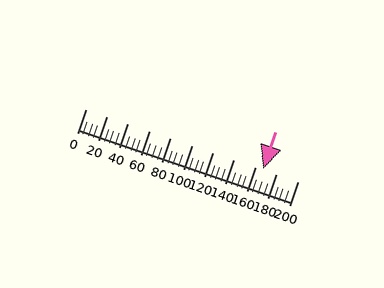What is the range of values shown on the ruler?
The ruler shows values from 0 to 200.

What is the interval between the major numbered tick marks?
The major tick marks are spaced 20 units apart.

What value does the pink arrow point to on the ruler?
The pink arrow points to approximately 167.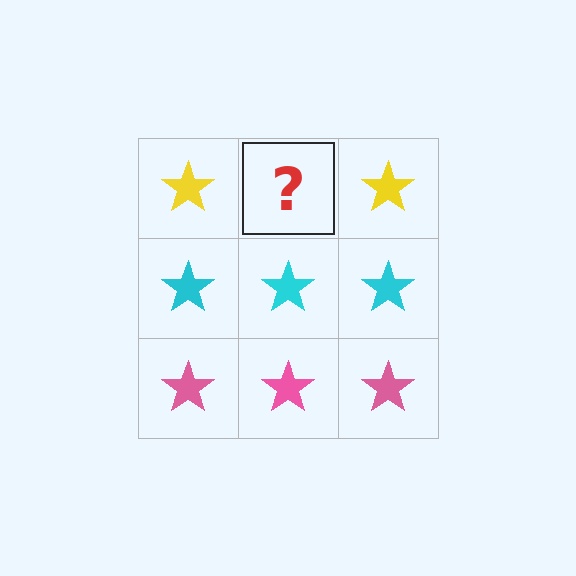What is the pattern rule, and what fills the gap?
The rule is that each row has a consistent color. The gap should be filled with a yellow star.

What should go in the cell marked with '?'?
The missing cell should contain a yellow star.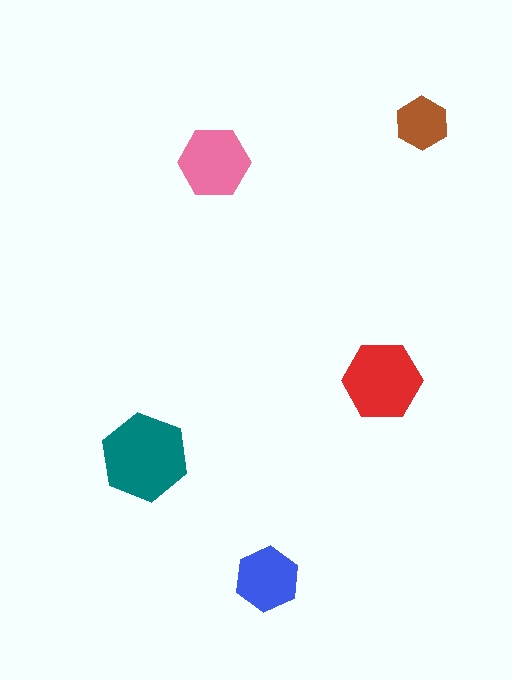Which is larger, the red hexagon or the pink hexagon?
The red one.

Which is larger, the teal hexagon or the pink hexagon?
The teal one.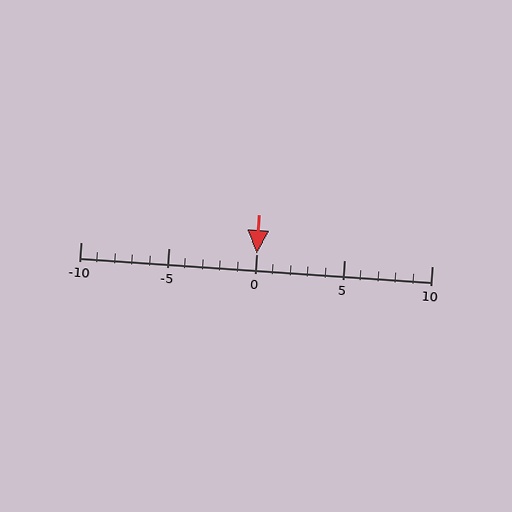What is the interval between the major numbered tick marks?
The major tick marks are spaced 5 units apart.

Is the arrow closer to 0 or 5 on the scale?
The arrow is closer to 0.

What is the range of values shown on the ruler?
The ruler shows values from -10 to 10.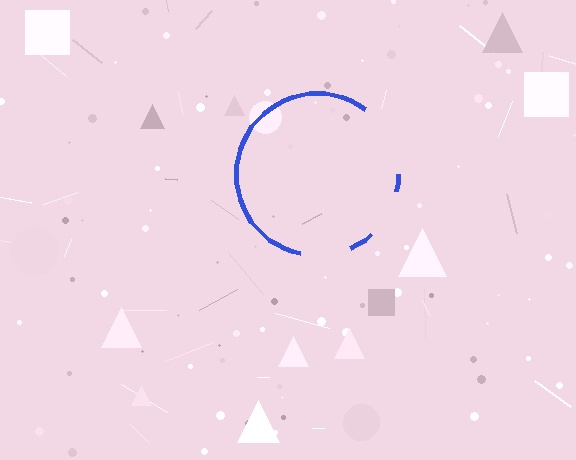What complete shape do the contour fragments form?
The contour fragments form a circle.